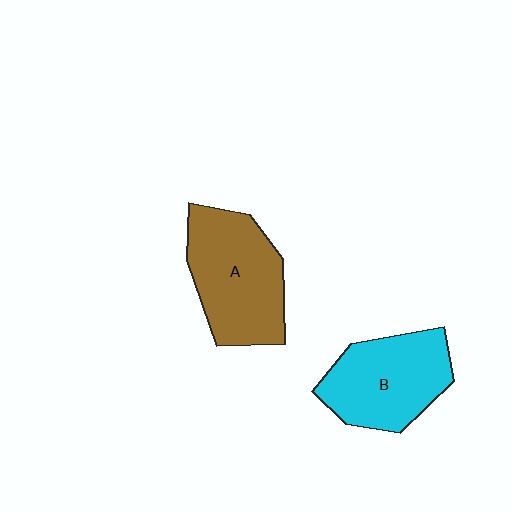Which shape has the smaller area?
Shape B (cyan).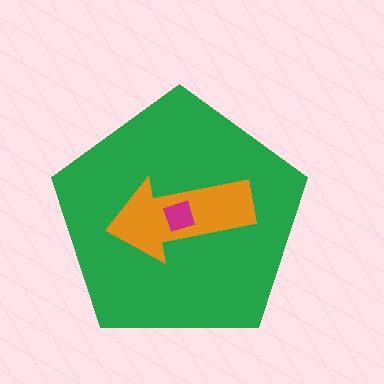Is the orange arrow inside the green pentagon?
Yes.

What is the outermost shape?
The green pentagon.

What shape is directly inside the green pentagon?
The orange arrow.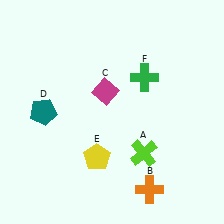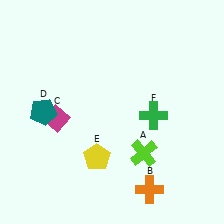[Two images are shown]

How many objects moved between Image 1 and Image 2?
2 objects moved between the two images.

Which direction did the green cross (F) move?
The green cross (F) moved down.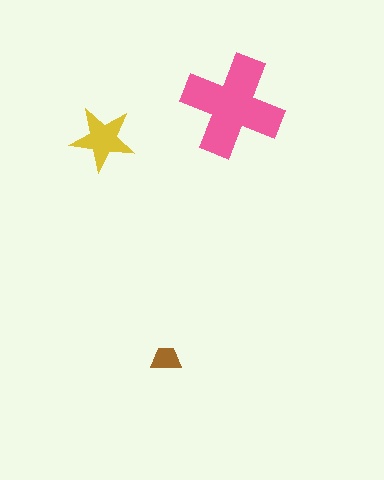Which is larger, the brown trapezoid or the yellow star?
The yellow star.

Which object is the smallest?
The brown trapezoid.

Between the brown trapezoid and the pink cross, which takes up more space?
The pink cross.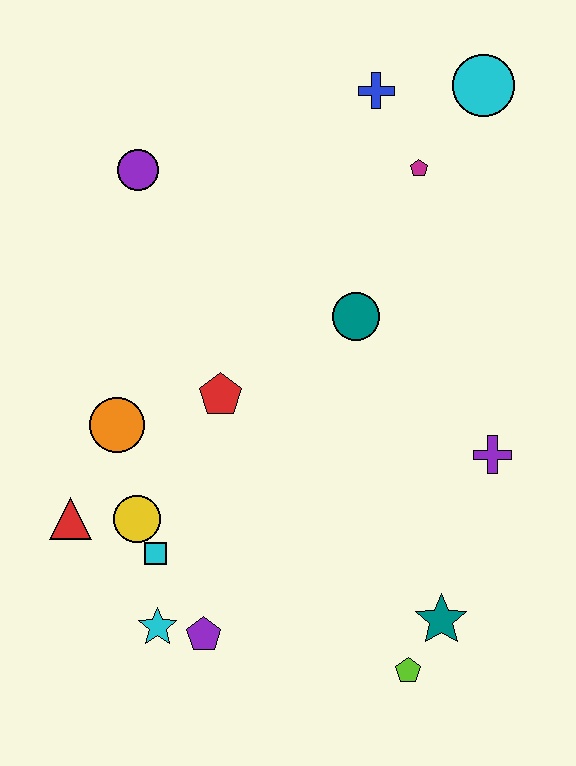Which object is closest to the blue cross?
The magenta pentagon is closest to the blue cross.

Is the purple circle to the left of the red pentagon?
Yes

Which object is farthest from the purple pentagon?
The cyan circle is farthest from the purple pentagon.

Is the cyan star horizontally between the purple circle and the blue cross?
Yes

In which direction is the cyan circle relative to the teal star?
The cyan circle is above the teal star.